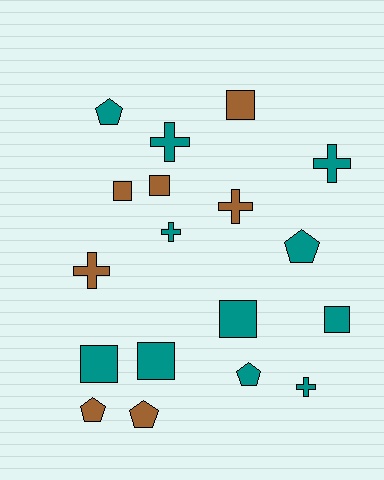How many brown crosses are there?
There are 2 brown crosses.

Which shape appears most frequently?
Square, with 7 objects.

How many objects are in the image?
There are 18 objects.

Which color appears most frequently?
Teal, with 11 objects.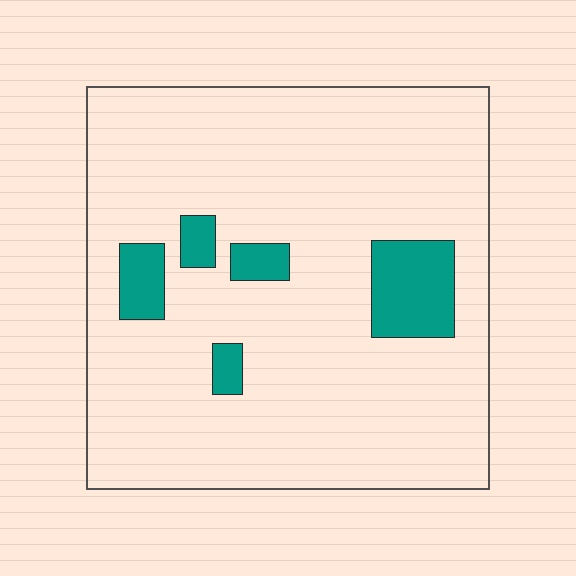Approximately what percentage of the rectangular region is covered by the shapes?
Approximately 10%.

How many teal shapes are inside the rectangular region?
5.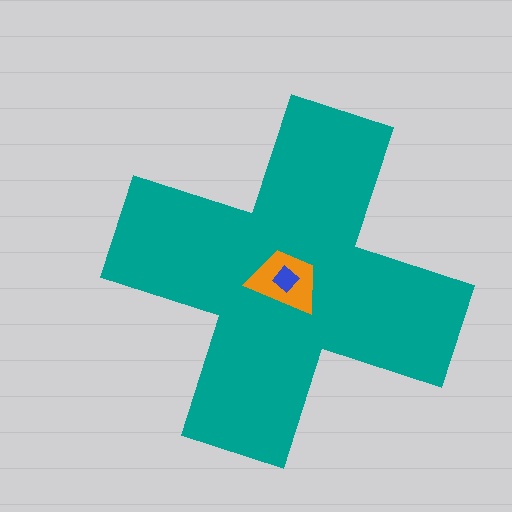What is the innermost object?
The blue diamond.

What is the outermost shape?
The teal cross.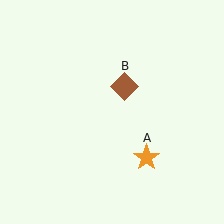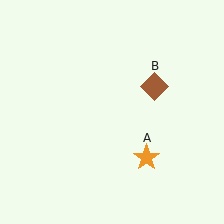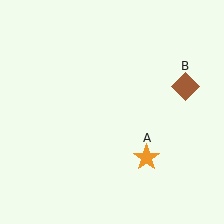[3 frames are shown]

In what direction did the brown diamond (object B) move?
The brown diamond (object B) moved right.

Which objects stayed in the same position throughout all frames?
Orange star (object A) remained stationary.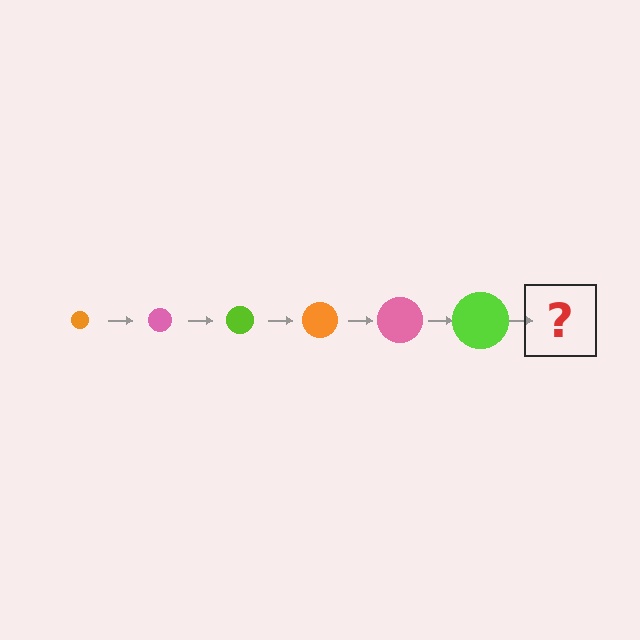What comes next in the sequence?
The next element should be an orange circle, larger than the previous one.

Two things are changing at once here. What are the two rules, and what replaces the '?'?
The two rules are that the circle grows larger each step and the color cycles through orange, pink, and lime. The '?' should be an orange circle, larger than the previous one.